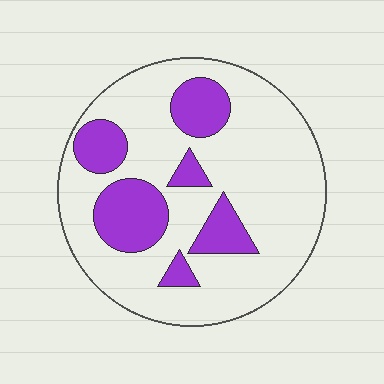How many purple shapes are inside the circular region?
6.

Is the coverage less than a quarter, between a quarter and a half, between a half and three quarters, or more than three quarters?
Less than a quarter.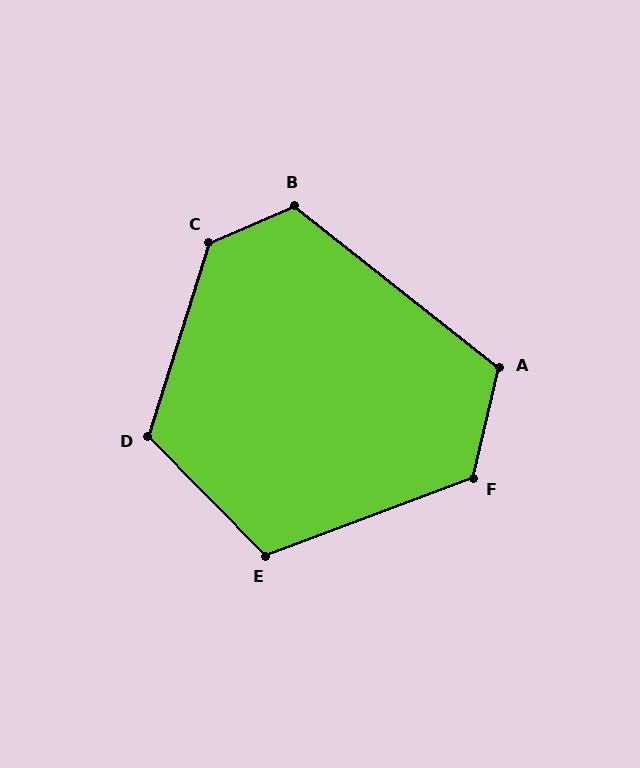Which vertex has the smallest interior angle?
E, at approximately 114 degrees.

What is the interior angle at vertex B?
Approximately 119 degrees (obtuse).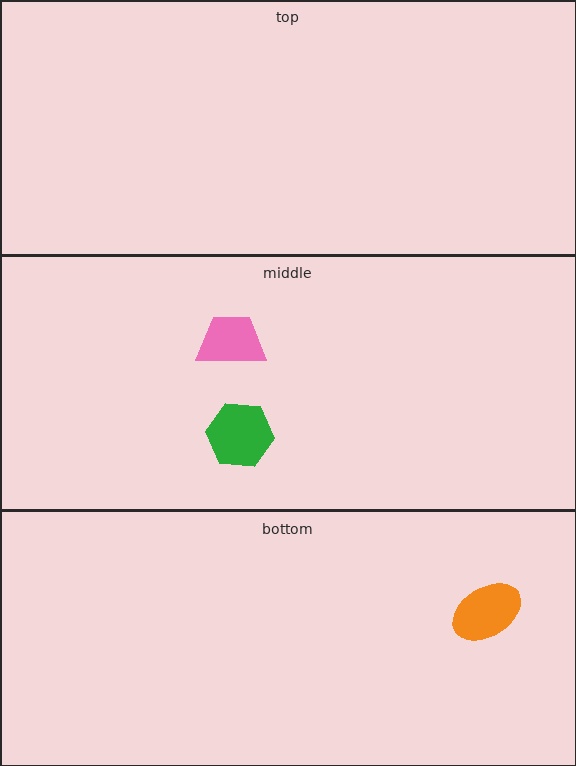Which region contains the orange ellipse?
The bottom region.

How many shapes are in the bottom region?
1.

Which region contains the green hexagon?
The middle region.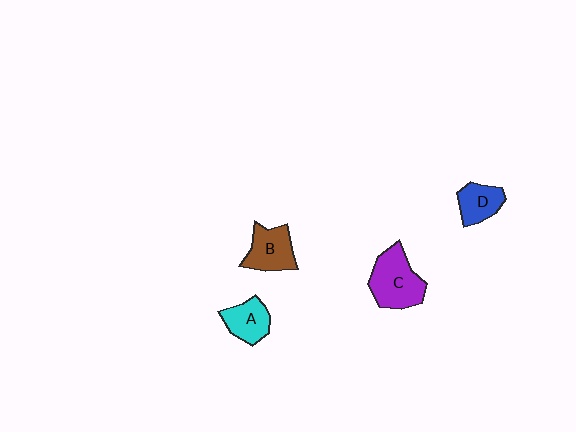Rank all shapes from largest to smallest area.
From largest to smallest: C (purple), B (brown), A (cyan), D (blue).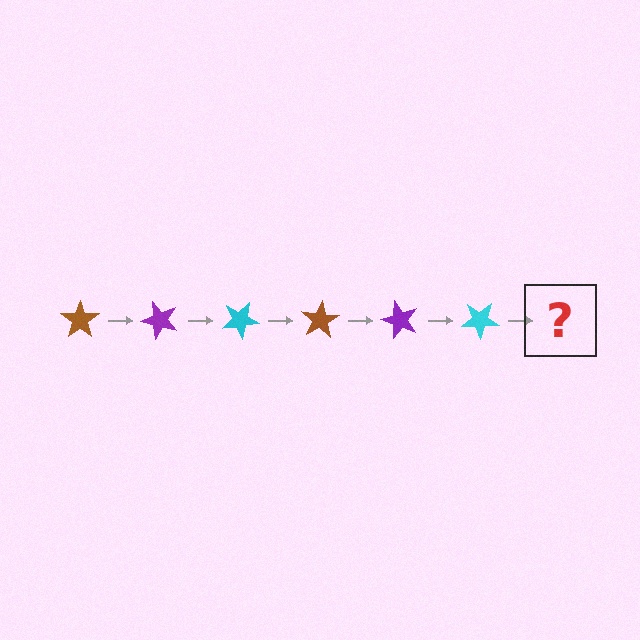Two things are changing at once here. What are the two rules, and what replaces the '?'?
The two rules are that it rotates 50 degrees each step and the color cycles through brown, purple, and cyan. The '?' should be a brown star, rotated 300 degrees from the start.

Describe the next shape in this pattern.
It should be a brown star, rotated 300 degrees from the start.